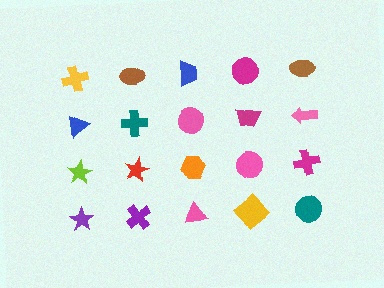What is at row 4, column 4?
A yellow diamond.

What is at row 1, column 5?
A brown ellipse.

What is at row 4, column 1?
A purple star.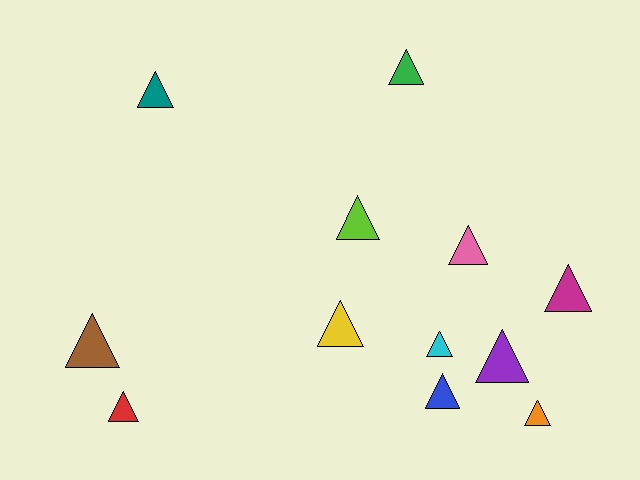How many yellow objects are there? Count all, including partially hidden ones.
There is 1 yellow object.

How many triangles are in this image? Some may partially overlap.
There are 12 triangles.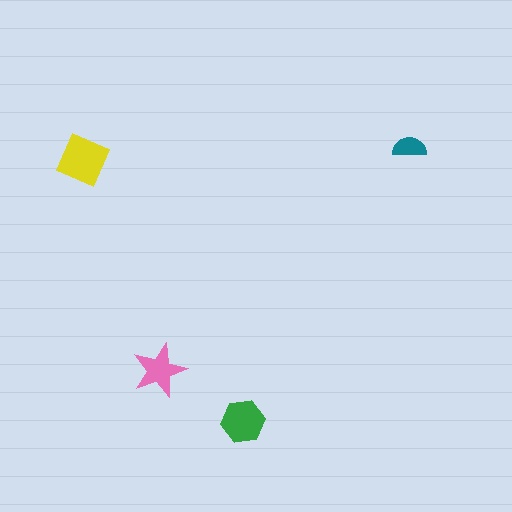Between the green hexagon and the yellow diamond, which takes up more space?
The yellow diamond.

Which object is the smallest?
The teal semicircle.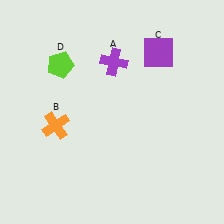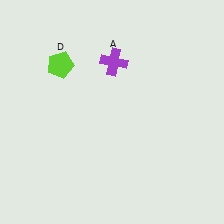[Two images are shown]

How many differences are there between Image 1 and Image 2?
There are 2 differences between the two images.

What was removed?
The orange cross (B), the purple square (C) were removed in Image 2.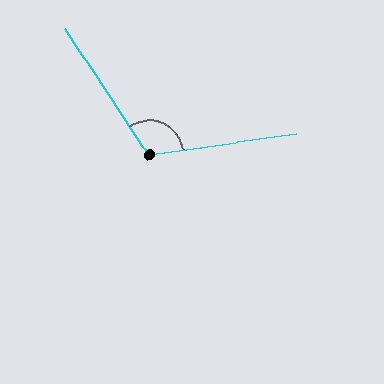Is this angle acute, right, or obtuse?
It is obtuse.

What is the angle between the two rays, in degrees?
Approximately 115 degrees.